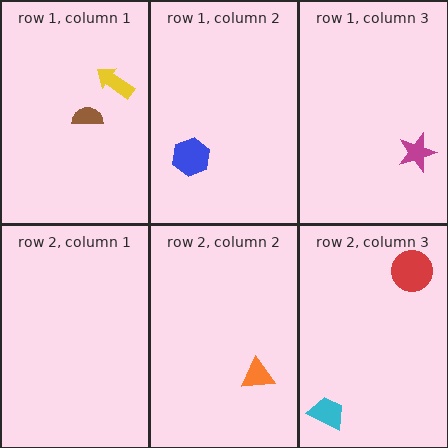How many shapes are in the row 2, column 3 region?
2.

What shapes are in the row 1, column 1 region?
The brown semicircle, the yellow arrow.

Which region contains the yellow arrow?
The row 1, column 1 region.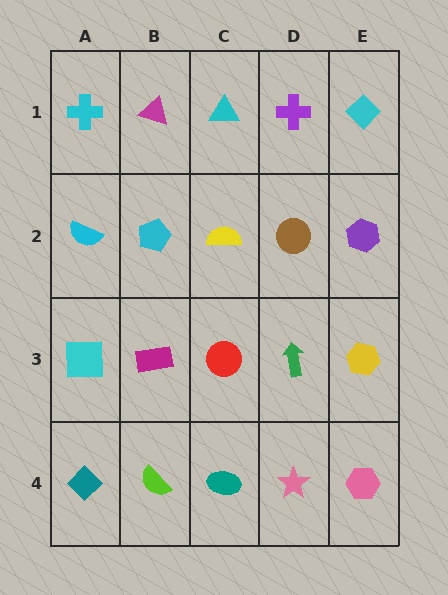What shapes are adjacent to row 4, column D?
A green arrow (row 3, column D), a teal ellipse (row 4, column C), a pink hexagon (row 4, column E).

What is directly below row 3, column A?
A teal diamond.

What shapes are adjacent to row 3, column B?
A cyan pentagon (row 2, column B), a lime semicircle (row 4, column B), a cyan square (row 3, column A), a red circle (row 3, column C).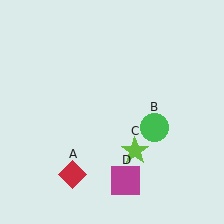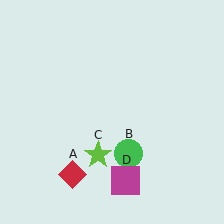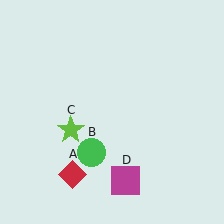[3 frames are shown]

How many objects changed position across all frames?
2 objects changed position: green circle (object B), lime star (object C).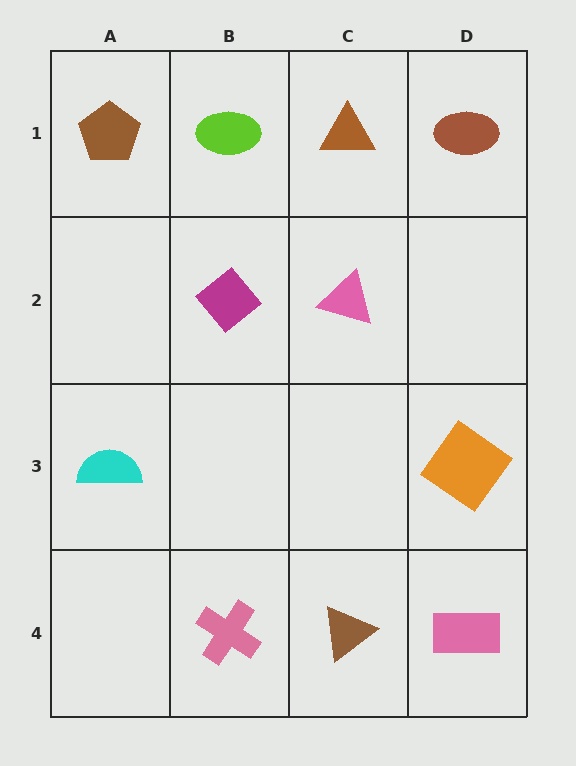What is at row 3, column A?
A cyan semicircle.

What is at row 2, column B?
A magenta diamond.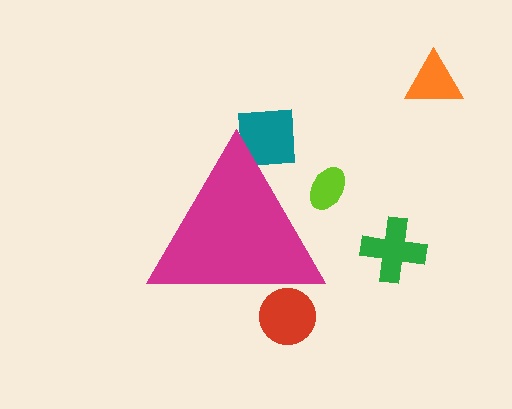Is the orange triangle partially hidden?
No, the orange triangle is fully visible.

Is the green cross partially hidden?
No, the green cross is fully visible.